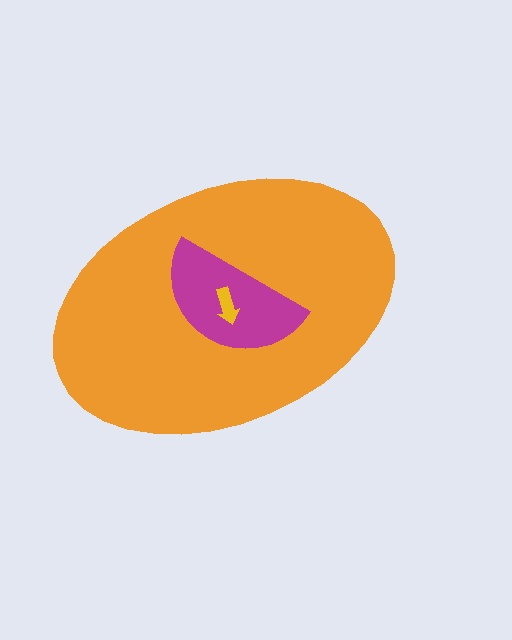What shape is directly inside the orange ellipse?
The magenta semicircle.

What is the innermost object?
The yellow arrow.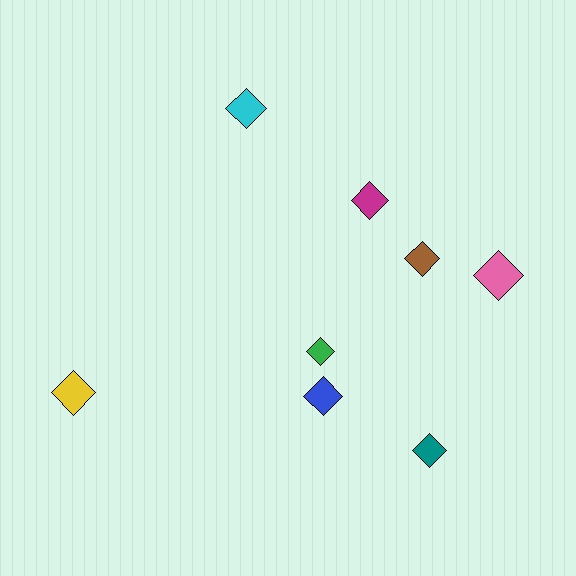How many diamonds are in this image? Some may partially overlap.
There are 8 diamonds.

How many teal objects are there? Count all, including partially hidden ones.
There is 1 teal object.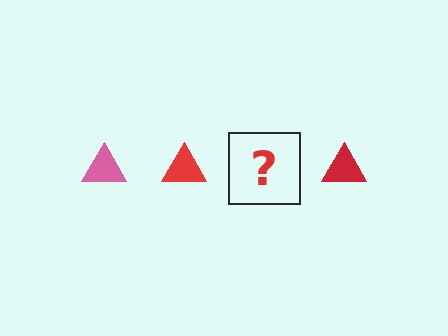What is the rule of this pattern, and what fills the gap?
The rule is that the pattern cycles through pink, red triangles. The gap should be filled with a pink triangle.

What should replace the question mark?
The question mark should be replaced with a pink triangle.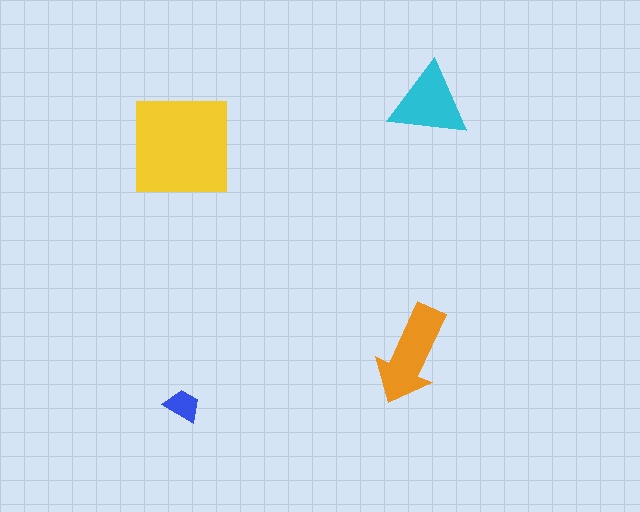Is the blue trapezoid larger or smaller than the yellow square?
Smaller.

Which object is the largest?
The yellow square.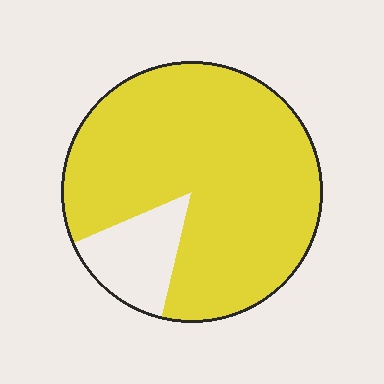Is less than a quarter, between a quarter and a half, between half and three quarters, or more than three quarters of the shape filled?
More than three quarters.